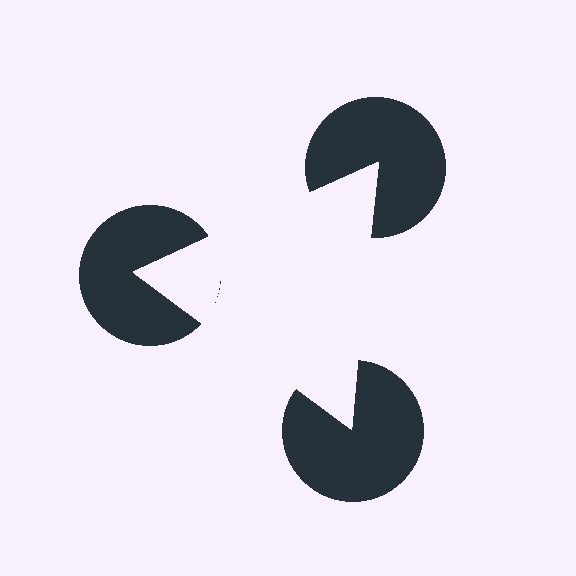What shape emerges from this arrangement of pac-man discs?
An illusory triangle — its edges are inferred from the aligned wedge cuts in the pac-man discs, not physically drawn.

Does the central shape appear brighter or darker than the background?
It typically appears slightly brighter than the background, even though no actual brightness change is drawn.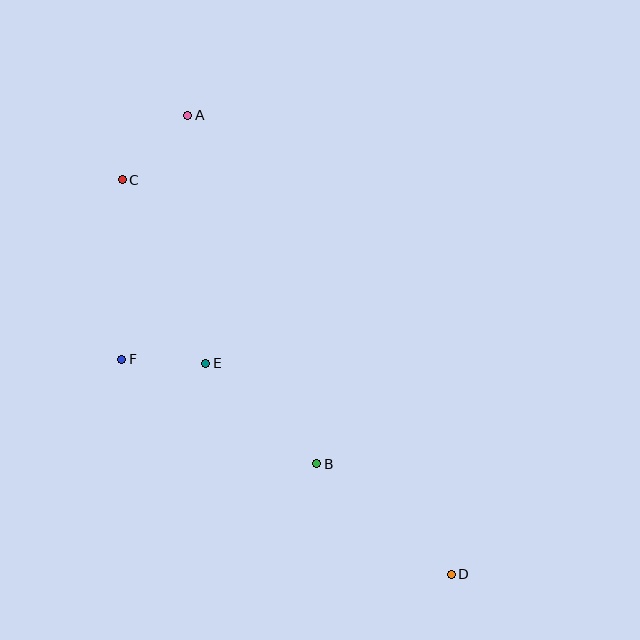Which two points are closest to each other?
Points E and F are closest to each other.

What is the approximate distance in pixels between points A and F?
The distance between A and F is approximately 253 pixels.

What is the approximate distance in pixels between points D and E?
The distance between D and E is approximately 324 pixels.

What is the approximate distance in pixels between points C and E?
The distance between C and E is approximately 201 pixels.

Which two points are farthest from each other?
Points A and D are farthest from each other.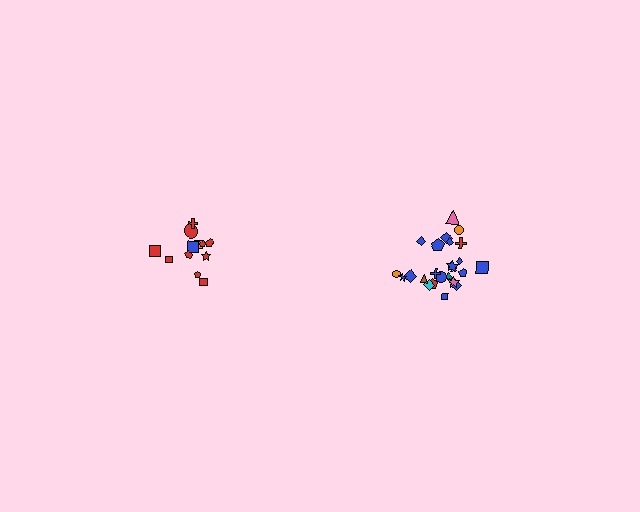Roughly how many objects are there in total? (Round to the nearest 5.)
Roughly 35 objects in total.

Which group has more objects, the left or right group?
The right group.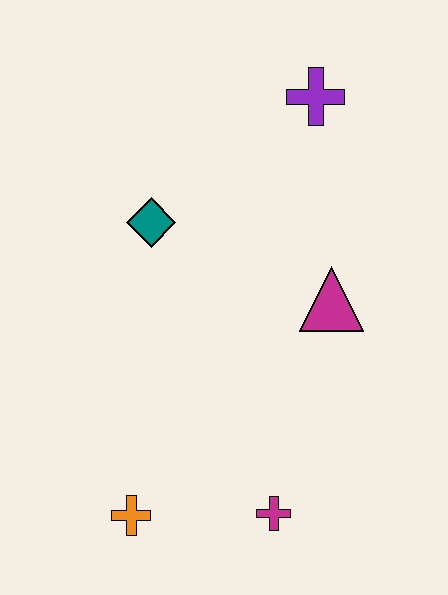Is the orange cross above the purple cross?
No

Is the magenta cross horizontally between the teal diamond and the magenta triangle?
Yes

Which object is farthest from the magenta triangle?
The orange cross is farthest from the magenta triangle.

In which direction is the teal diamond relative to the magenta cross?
The teal diamond is above the magenta cross.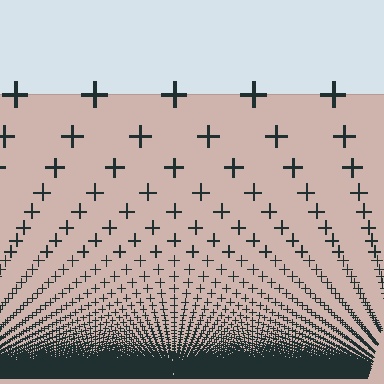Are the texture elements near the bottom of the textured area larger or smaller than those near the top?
Smaller. The gradient is inverted — elements near the bottom are smaller and denser.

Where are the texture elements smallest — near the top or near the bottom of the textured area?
Near the bottom.